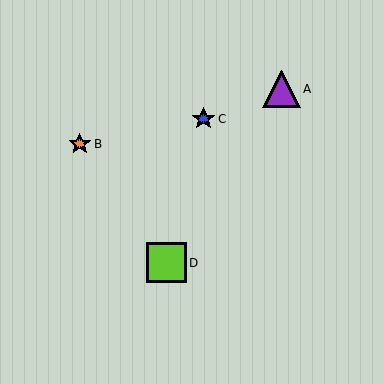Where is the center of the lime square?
The center of the lime square is at (166, 263).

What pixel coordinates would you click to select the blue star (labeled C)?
Click at (203, 119) to select the blue star C.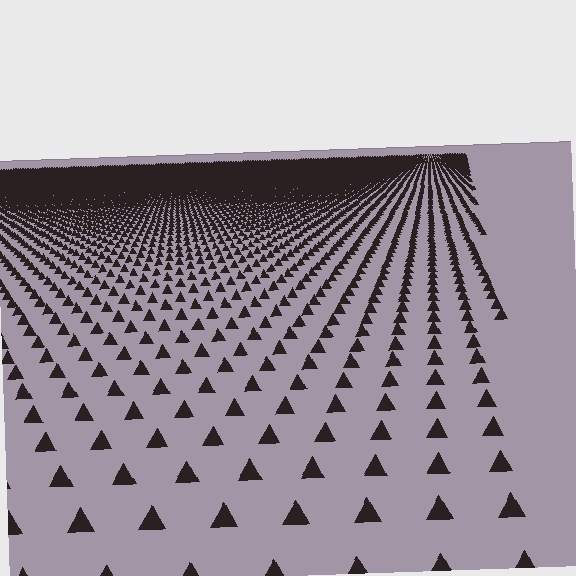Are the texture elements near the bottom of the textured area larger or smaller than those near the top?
Larger. Near the bottom, elements are closer to the viewer and appear at a bigger on-screen size.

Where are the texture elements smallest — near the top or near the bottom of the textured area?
Near the top.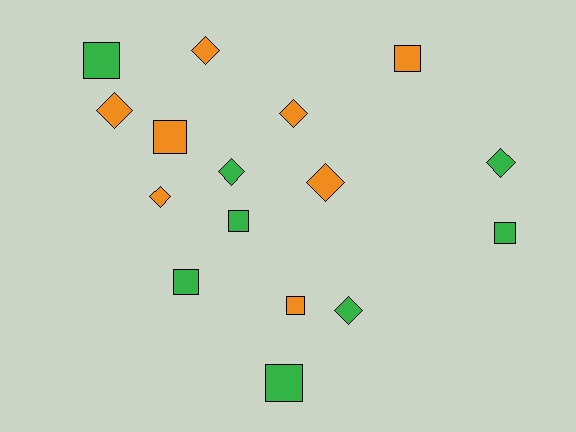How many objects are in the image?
There are 16 objects.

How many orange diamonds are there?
There are 5 orange diamonds.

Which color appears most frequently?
Green, with 8 objects.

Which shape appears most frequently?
Diamond, with 8 objects.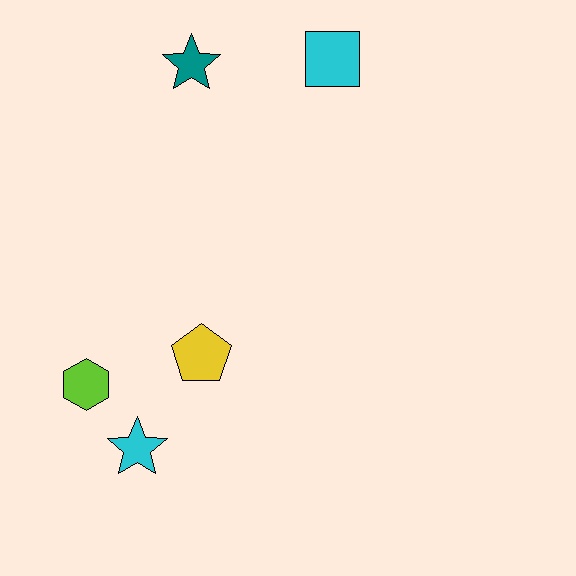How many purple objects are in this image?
There are no purple objects.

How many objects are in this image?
There are 5 objects.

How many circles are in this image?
There are no circles.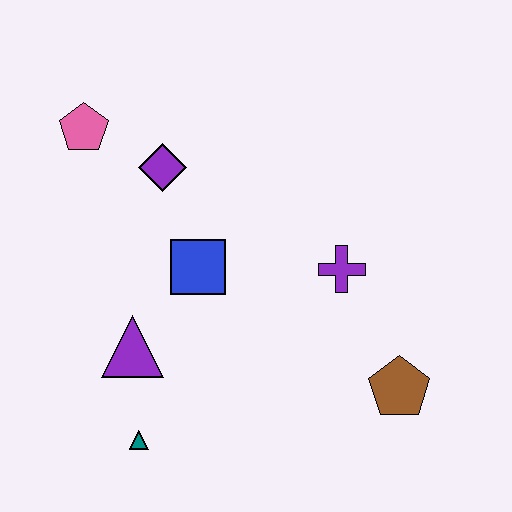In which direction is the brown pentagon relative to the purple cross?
The brown pentagon is below the purple cross.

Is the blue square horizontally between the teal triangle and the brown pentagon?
Yes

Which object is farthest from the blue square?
The brown pentagon is farthest from the blue square.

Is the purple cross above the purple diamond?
No